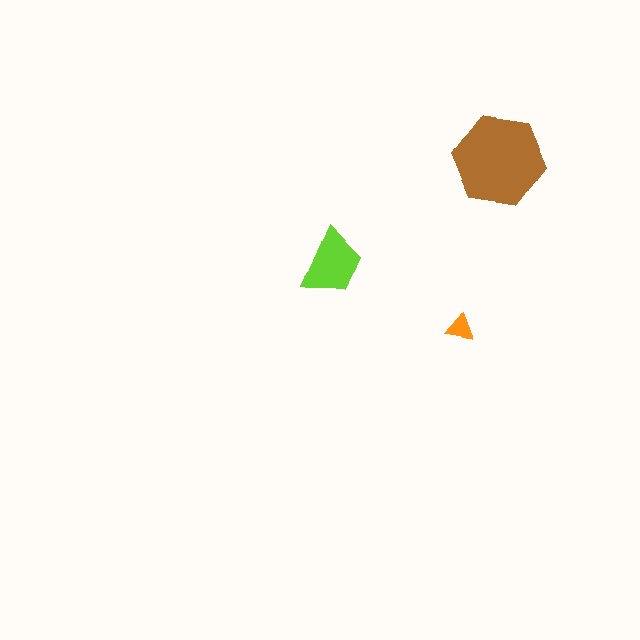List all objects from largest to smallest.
The brown hexagon, the lime trapezoid, the orange triangle.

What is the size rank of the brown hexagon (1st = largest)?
1st.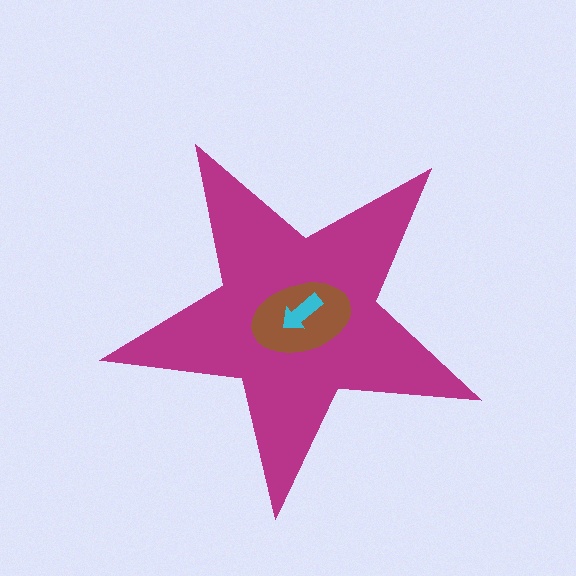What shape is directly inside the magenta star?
The brown ellipse.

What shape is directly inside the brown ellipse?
The cyan arrow.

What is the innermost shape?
The cyan arrow.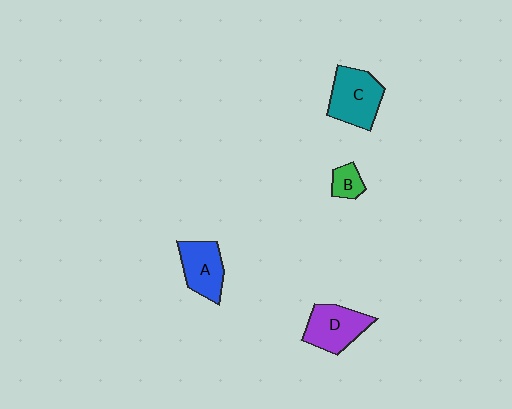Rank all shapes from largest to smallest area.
From largest to smallest: C (teal), D (purple), A (blue), B (green).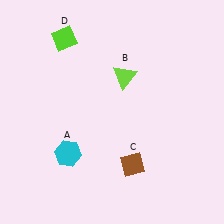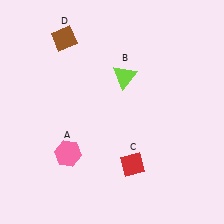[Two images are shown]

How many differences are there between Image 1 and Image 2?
There are 3 differences between the two images.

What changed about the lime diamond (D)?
In Image 1, D is lime. In Image 2, it changed to brown.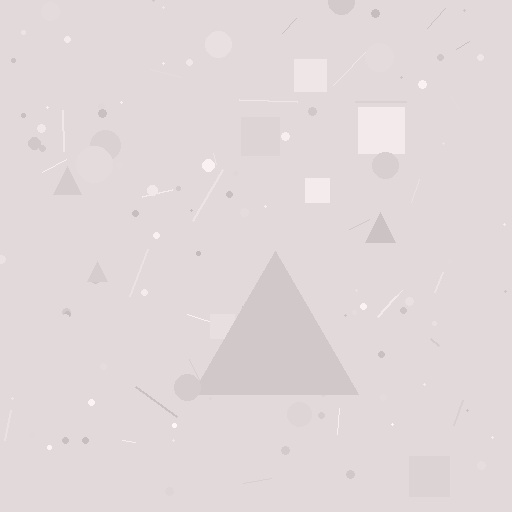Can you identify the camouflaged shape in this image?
The camouflaged shape is a triangle.